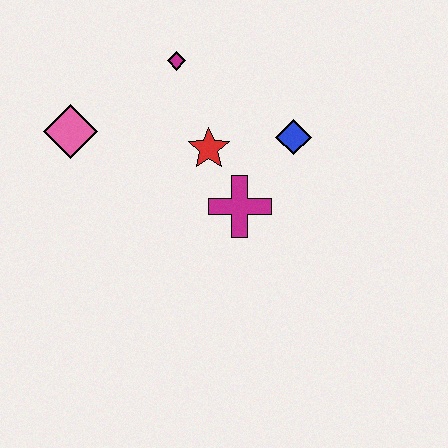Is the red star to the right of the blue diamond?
No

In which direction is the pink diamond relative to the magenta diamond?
The pink diamond is to the left of the magenta diamond.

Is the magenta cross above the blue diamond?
No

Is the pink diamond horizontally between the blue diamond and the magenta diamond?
No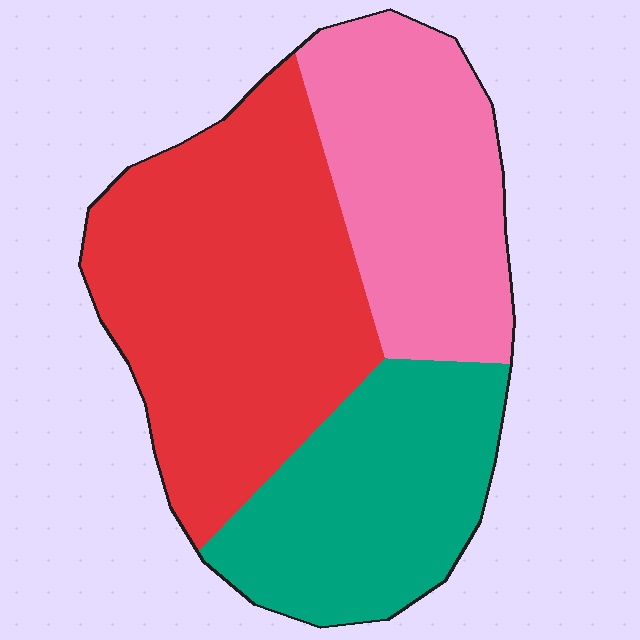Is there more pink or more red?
Red.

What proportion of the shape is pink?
Pink takes up about one quarter (1/4) of the shape.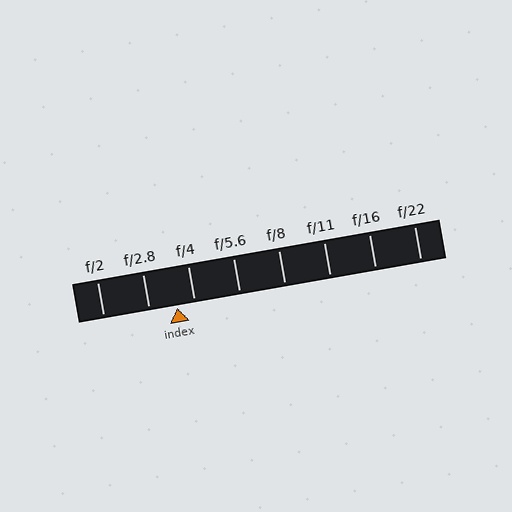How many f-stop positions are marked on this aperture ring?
There are 8 f-stop positions marked.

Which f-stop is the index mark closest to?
The index mark is closest to f/4.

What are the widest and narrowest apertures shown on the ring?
The widest aperture shown is f/2 and the narrowest is f/22.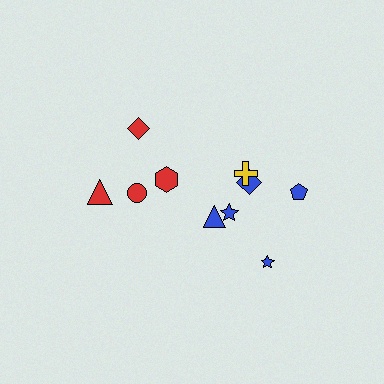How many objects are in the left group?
There are 4 objects.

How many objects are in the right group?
There are 6 objects.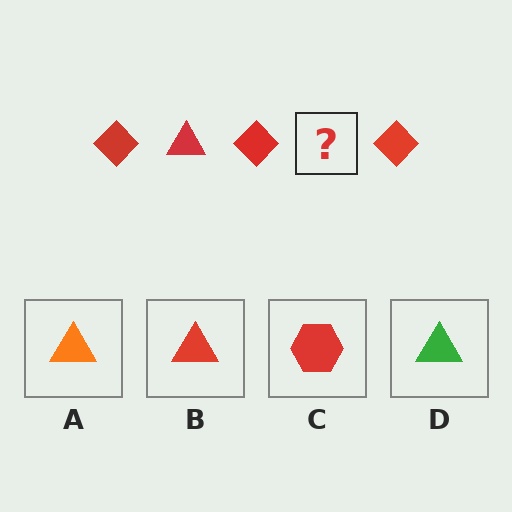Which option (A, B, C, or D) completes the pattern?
B.